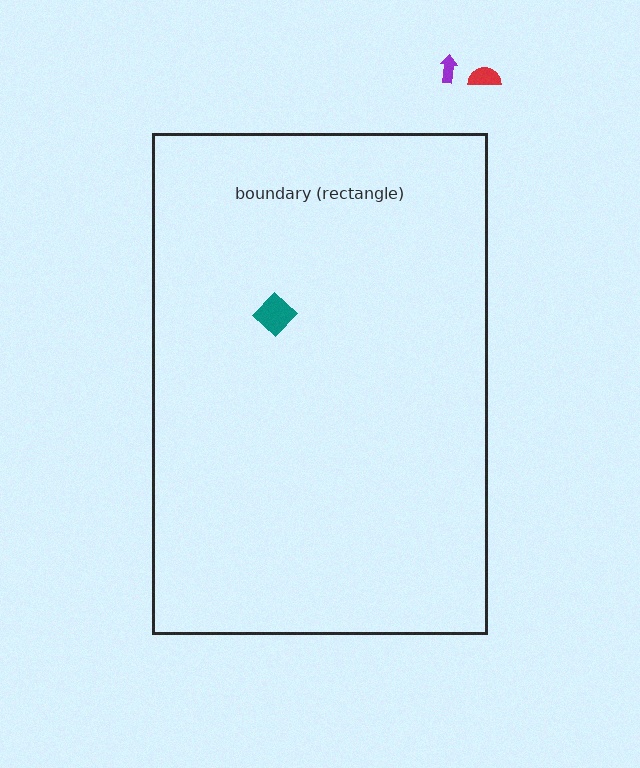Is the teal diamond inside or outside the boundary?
Inside.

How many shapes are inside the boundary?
1 inside, 2 outside.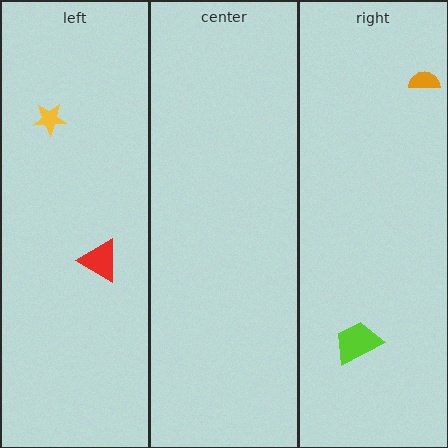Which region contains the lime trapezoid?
The right region.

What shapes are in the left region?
The red triangle, the yellow star.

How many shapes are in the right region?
2.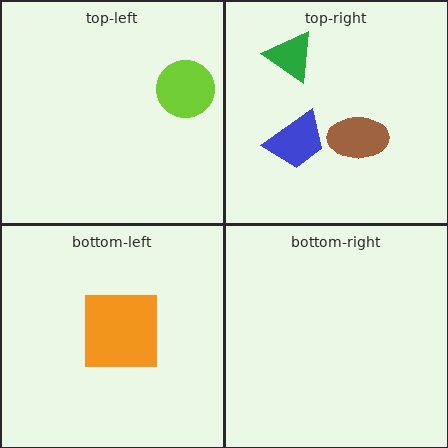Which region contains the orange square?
The bottom-left region.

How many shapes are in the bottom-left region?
1.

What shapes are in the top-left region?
The lime circle.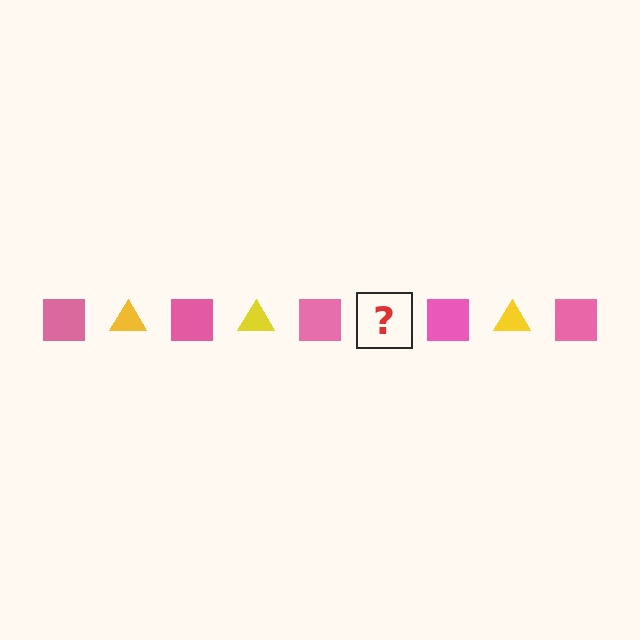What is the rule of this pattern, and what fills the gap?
The rule is that the pattern alternates between pink square and yellow triangle. The gap should be filled with a yellow triangle.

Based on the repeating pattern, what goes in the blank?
The blank should be a yellow triangle.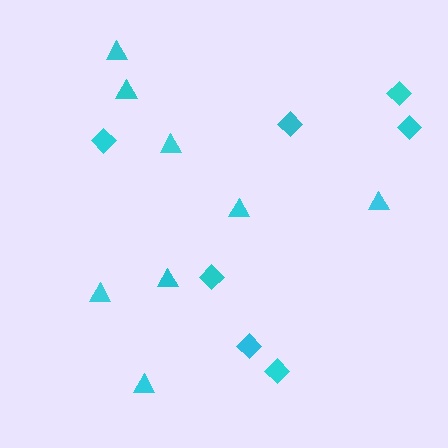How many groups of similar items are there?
There are 2 groups: one group of triangles (8) and one group of diamonds (7).